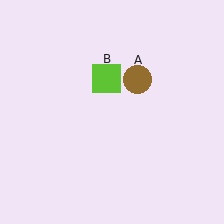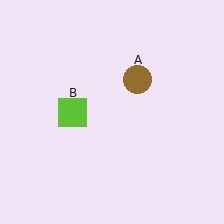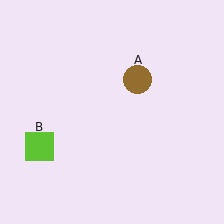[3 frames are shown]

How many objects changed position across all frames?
1 object changed position: lime square (object B).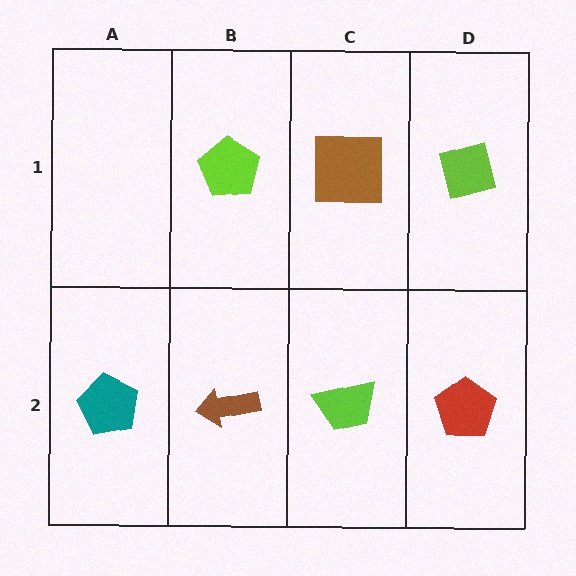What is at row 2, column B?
A brown arrow.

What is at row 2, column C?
A lime trapezoid.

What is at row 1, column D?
A lime square.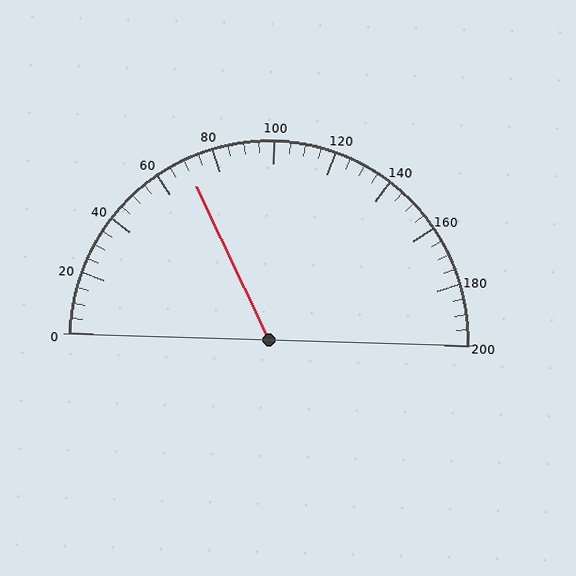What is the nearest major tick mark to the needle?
The nearest major tick mark is 80.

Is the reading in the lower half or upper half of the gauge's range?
The reading is in the lower half of the range (0 to 200).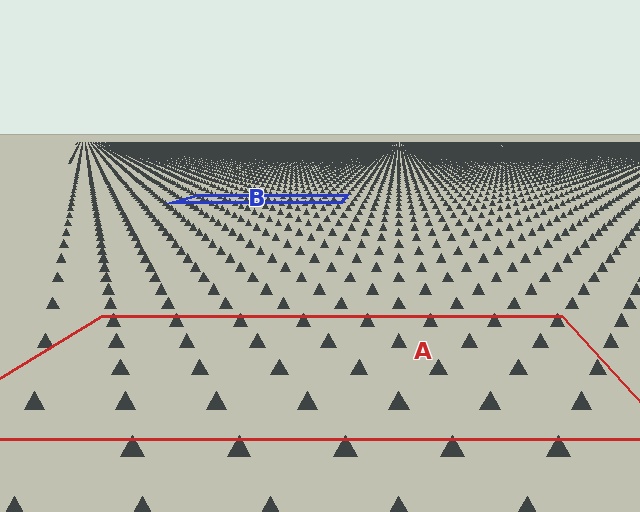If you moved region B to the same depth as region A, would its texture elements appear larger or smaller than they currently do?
They would appear larger. At a closer depth, the same texture elements are projected at a bigger on-screen size.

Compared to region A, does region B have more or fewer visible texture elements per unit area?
Region B has more texture elements per unit area — they are packed more densely because it is farther away.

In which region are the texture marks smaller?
The texture marks are smaller in region B, because it is farther away.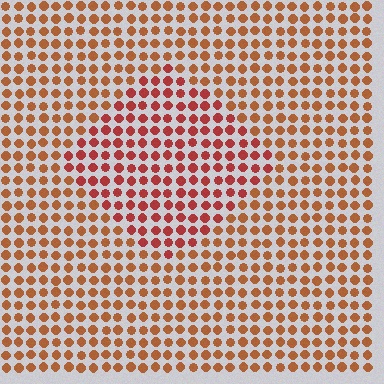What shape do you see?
I see a diamond.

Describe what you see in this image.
The image is filled with small brown elements in a uniform arrangement. A diamond-shaped region is visible where the elements are tinted to a slightly different hue, forming a subtle color boundary.